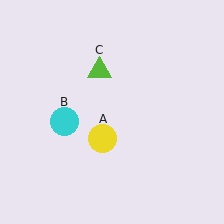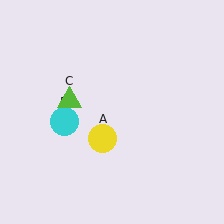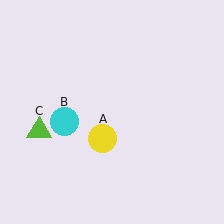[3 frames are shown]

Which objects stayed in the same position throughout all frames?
Yellow circle (object A) and cyan circle (object B) remained stationary.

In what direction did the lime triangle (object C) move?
The lime triangle (object C) moved down and to the left.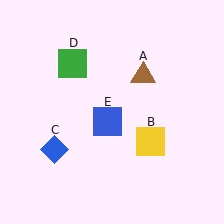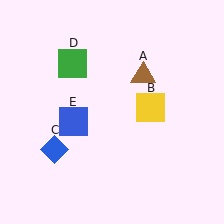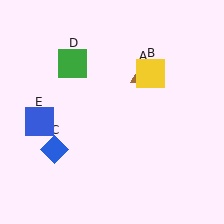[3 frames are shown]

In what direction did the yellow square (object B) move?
The yellow square (object B) moved up.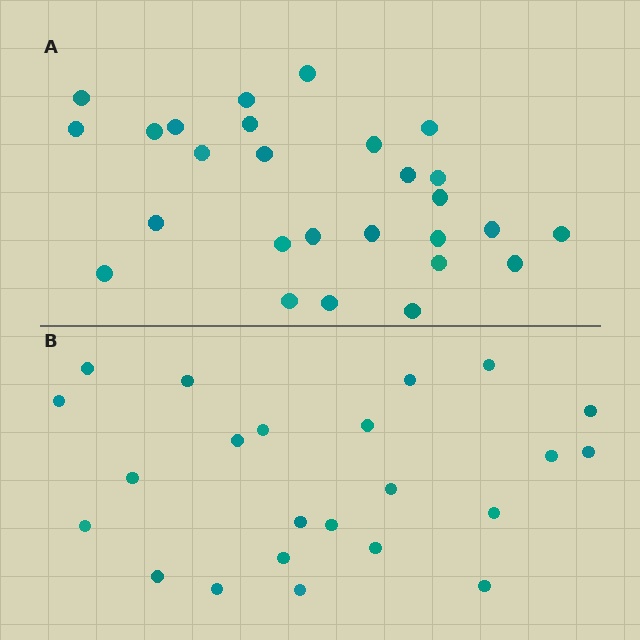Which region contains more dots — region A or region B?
Region A (the top region) has more dots.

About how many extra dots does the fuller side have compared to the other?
Region A has about 4 more dots than region B.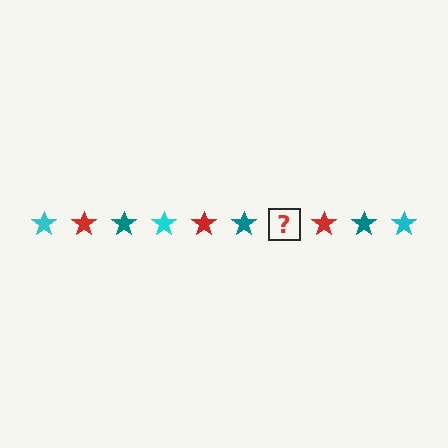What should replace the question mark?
The question mark should be replaced with a cyan star.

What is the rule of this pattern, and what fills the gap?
The rule is that the pattern cycles through cyan, red, teal stars. The gap should be filled with a cyan star.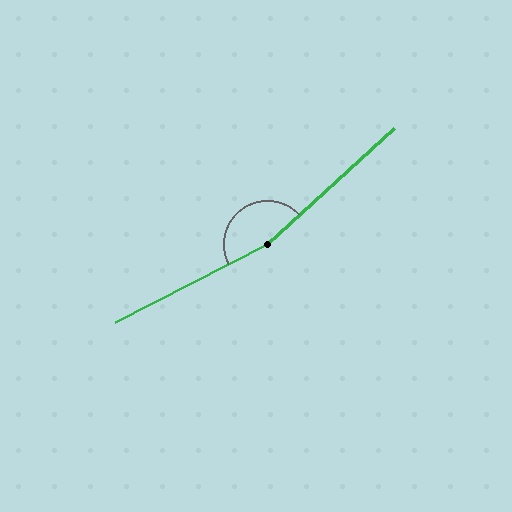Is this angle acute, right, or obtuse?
It is obtuse.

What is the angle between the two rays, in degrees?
Approximately 165 degrees.